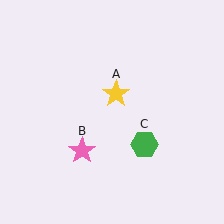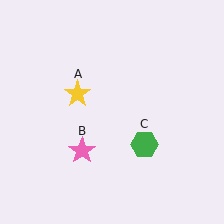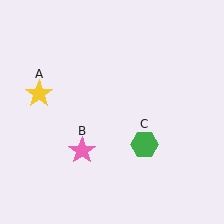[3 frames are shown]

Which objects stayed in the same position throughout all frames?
Pink star (object B) and green hexagon (object C) remained stationary.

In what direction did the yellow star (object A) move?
The yellow star (object A) moved left.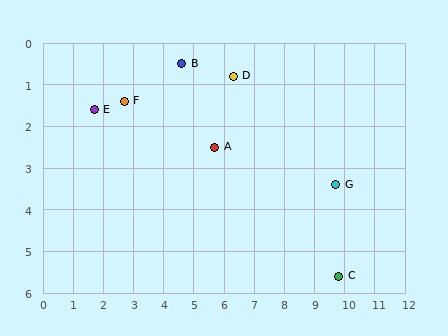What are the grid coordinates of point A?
Point A is at approximately (5.7, 2.5).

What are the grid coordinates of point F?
Point F is at approximately (2.7, 1.4).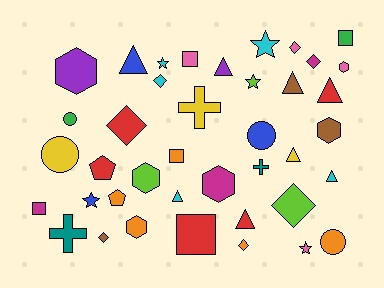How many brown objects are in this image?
There are 3 brown objects.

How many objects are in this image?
There are 40 objects.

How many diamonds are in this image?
There are 7 diamonds.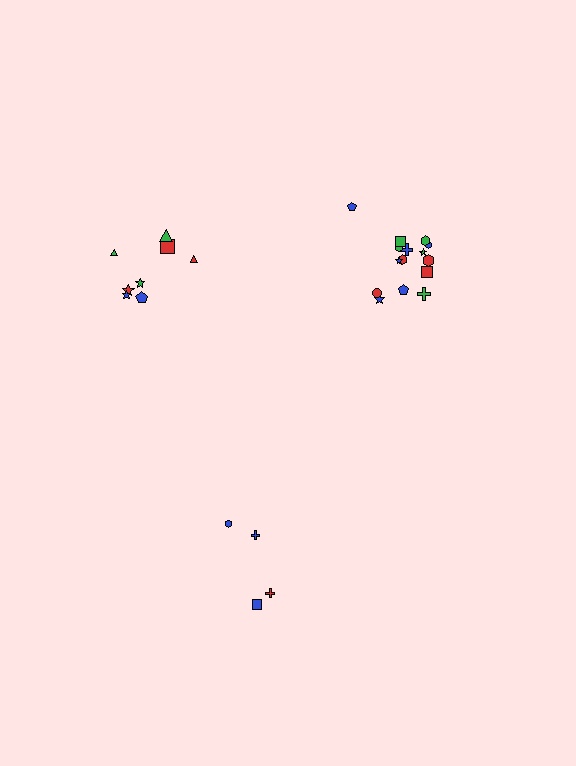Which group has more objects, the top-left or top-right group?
The top-right group.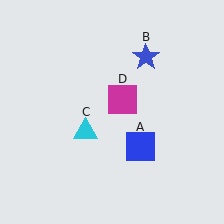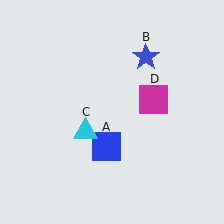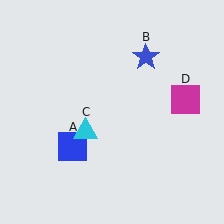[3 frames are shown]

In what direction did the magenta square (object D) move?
The magenta square (object D) moved right.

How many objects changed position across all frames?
2 objects changed position: blue square (object A), magenta square (object D).